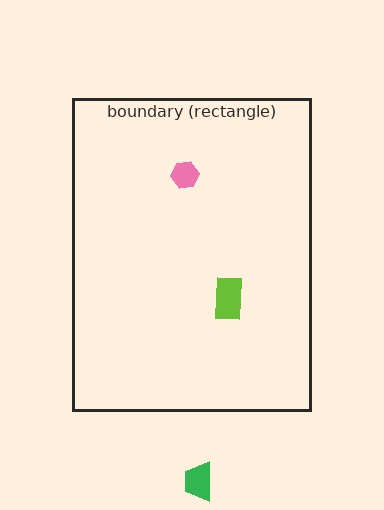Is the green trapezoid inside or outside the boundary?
Outside.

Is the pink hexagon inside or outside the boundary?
Inside.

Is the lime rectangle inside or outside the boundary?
Inside.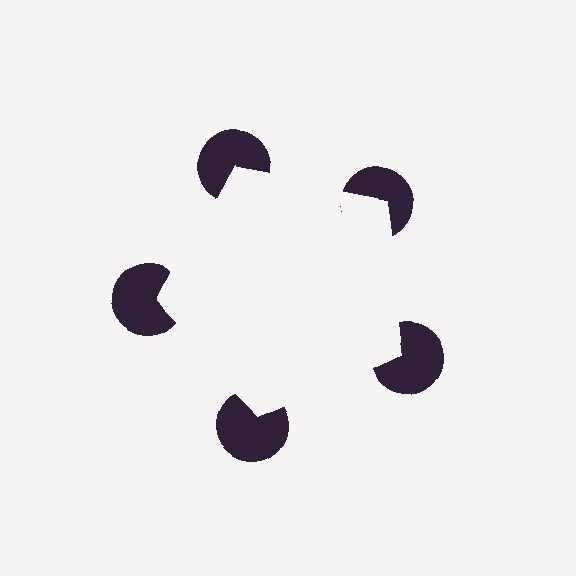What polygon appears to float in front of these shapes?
An illusory pentagon — its edges are inferred from the aligned wedge cuts in the pac-man discs, not physically drawn.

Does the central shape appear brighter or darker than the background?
It typically appears slightly brighter than the background, even though no actual brightness change is drawn.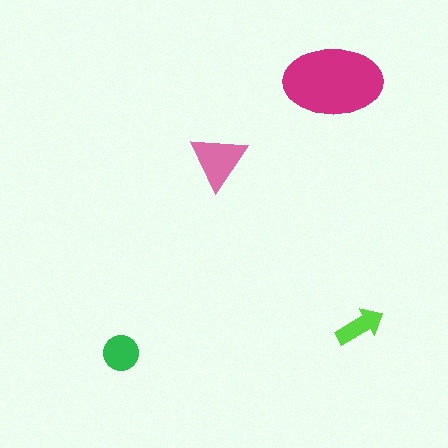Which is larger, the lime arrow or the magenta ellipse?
The magenta ellipse.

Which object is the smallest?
The lime arrow.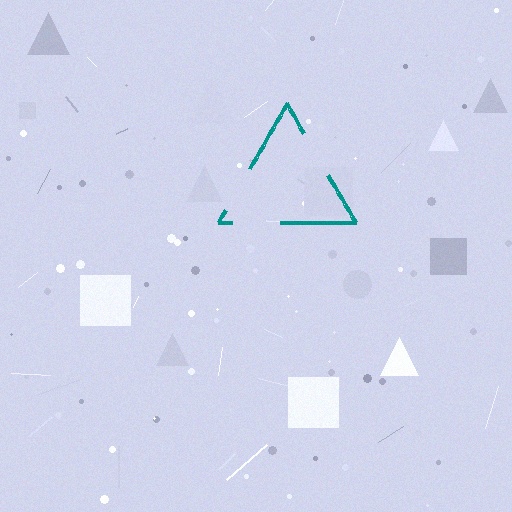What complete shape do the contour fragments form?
The contour fragments form a triangle.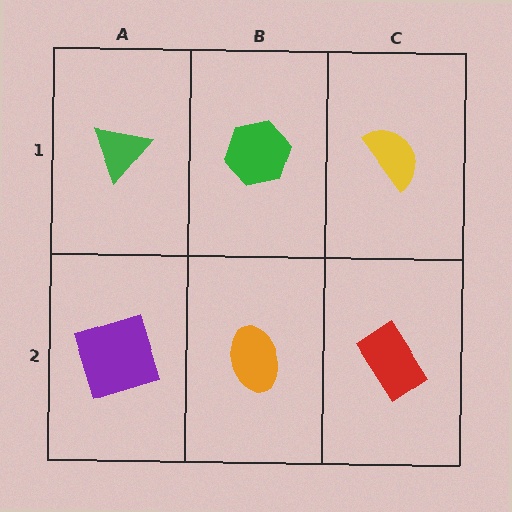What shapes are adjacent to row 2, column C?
A yellow semicircle (row 1, column C), an orange ellipse (row 2, column B).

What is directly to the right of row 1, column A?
A green hexagon.